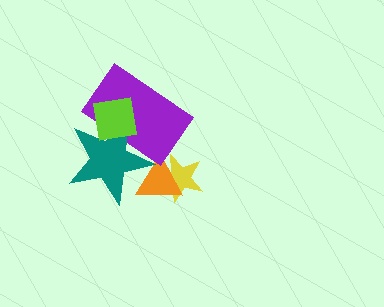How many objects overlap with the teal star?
3 objects overlap with the teal star.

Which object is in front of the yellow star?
The orange triangle is in front of the yellow star.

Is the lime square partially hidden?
No, no other shape covers it.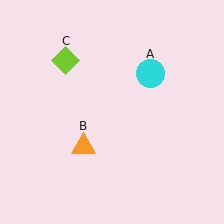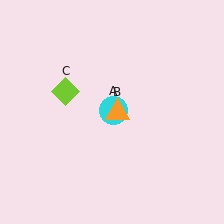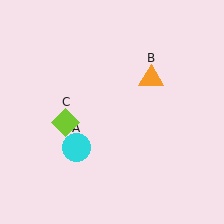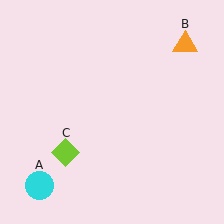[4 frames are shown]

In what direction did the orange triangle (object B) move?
The orange triangle (object B) moved up and to the right.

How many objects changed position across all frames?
3 objects changed position: cyan circle (object A), orange triangle (object B), lime diamond (object C).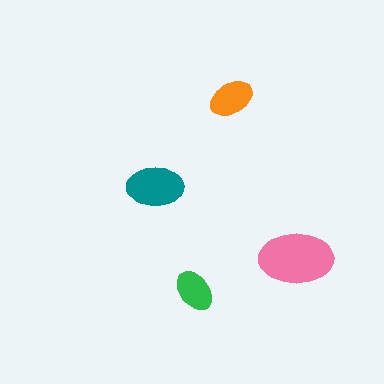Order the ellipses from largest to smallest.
the pink one, the teal one, the orange one, the green one.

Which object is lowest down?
The green ellipse is bottommost.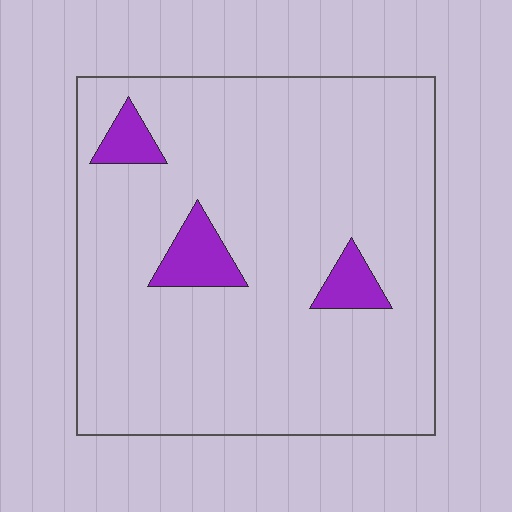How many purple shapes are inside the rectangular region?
3.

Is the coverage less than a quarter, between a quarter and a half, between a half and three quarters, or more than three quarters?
Less than a quarter.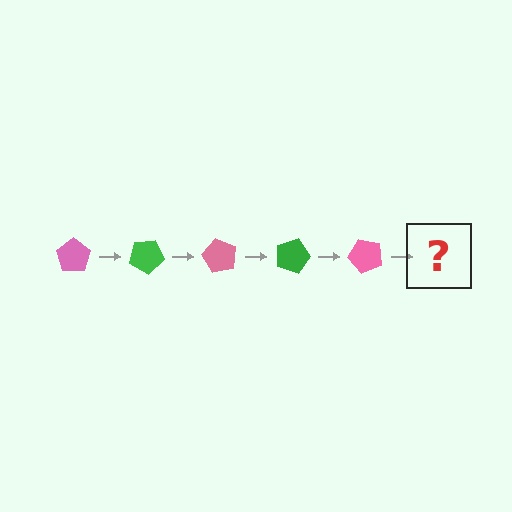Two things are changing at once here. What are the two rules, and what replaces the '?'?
The two rules are that it rotates 30 degrees each step and the color cycles through pink and green. The '?' should be a green pentagon, rotated 150 degrees from the start.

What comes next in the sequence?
The next element should be a green pentagon, rotated 150 degrees from the start.